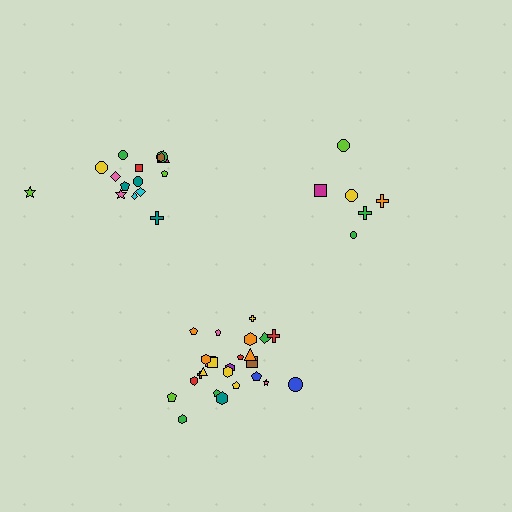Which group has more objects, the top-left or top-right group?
The top-left group.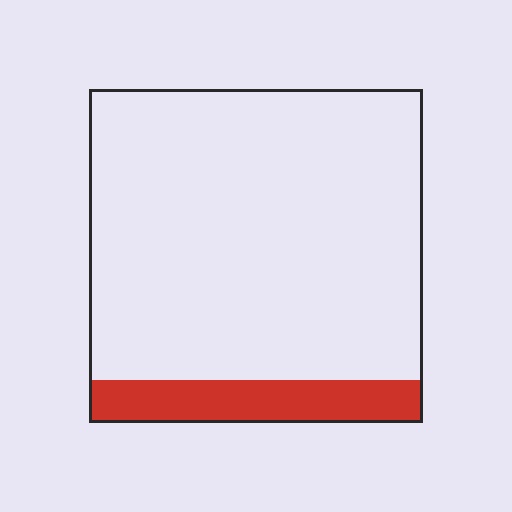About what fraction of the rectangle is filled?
About one eighth (1/8).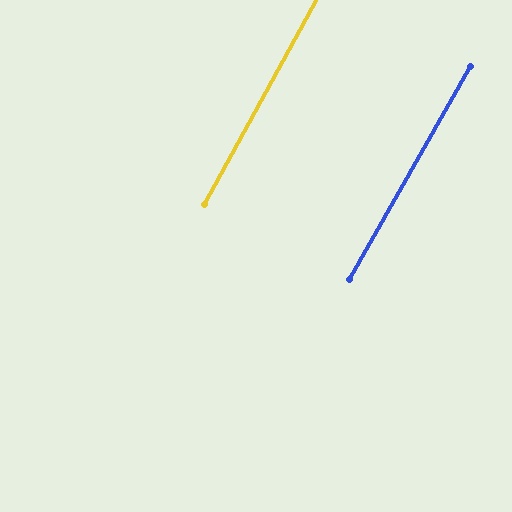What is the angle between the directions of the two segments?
Approximately 1 degree.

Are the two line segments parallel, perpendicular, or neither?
Parallel — their directions differ by only 0.8°.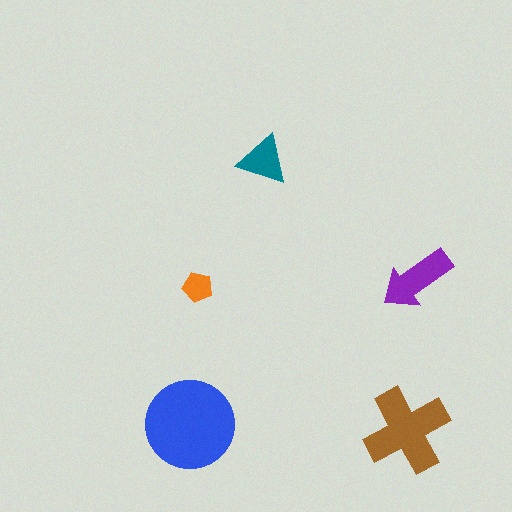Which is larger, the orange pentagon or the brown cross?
The brown cross.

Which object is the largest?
The blue circle.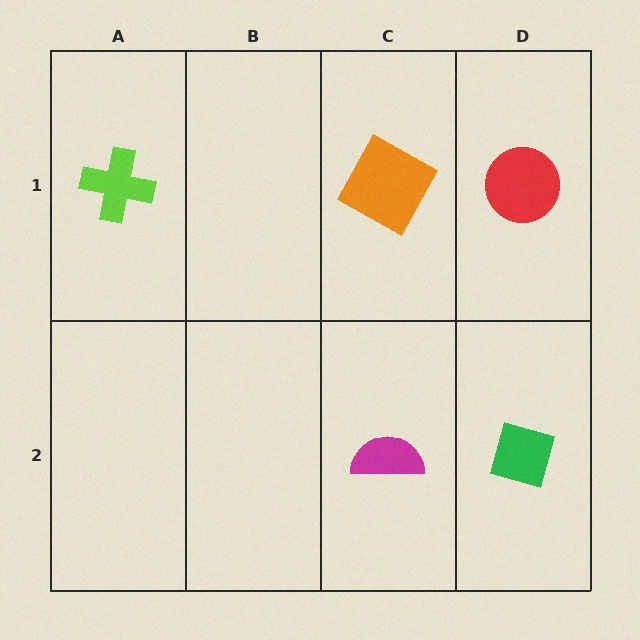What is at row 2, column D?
A green diamond.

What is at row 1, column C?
An orange square.